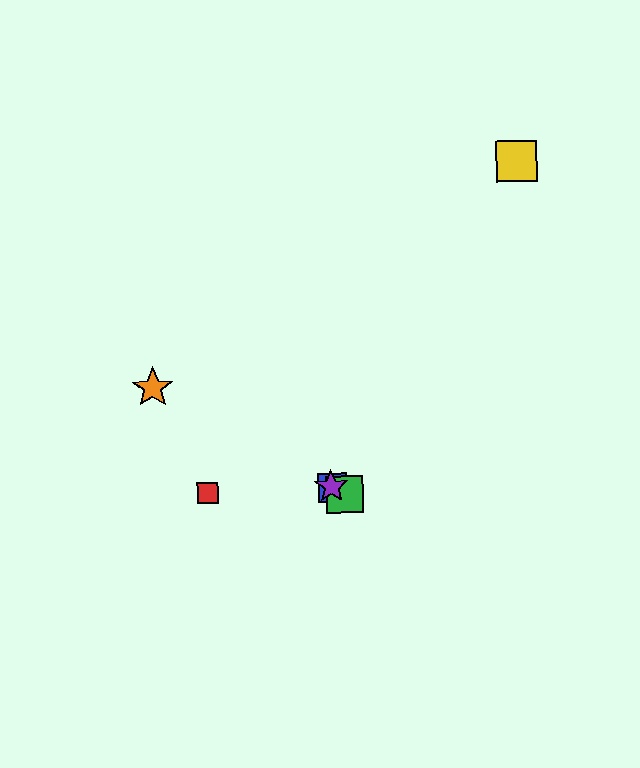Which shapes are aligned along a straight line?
The blue square, the green square, the purple star, the orange star are aligned along a straight line.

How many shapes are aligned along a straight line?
4 shapes (the blue square, the green square, the purple star, the orange star) are aligned along a straight line.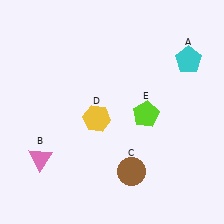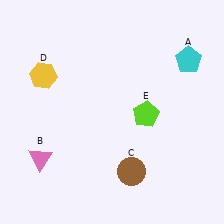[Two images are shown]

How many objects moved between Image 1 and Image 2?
1 object moved between the two images.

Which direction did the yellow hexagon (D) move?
The yellow hexagon (D) moved left.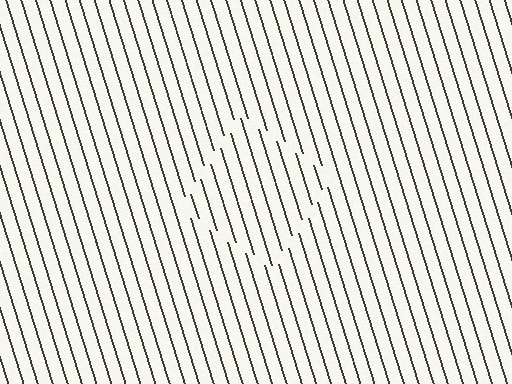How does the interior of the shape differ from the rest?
The interior of the shape contains the same grating, shifted by half a period — the contour is defined by the phase discontinuity where line-ends from the inner and outer gratings abut.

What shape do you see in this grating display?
An illusory square. The interior of the shape contains the same grating, shifted by half a period — the contour is defined by the phase discontinuity where line-ends from the inner and outer gratings abut.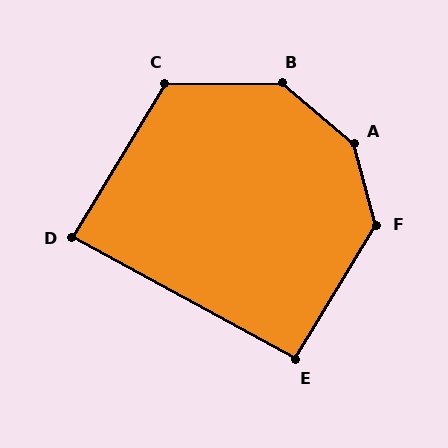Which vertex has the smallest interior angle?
D, at approximately 88 degrees.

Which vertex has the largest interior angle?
A, at approximately 146 degrees.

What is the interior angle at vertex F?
Approximately 133 degrees (obtuse).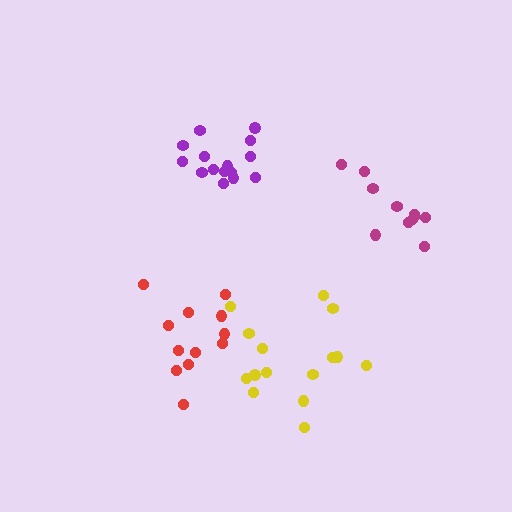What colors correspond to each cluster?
The clusters are colored: purple, red, magenta, yellow.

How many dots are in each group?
Group 1: 15 dots, Group 2: 12 dots, Group 3: 11 dots, Group 4: 15 dots (53 total).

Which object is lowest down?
The yellow cluster is bottommost.